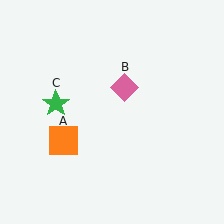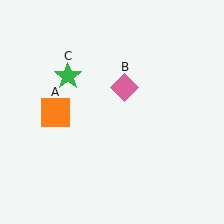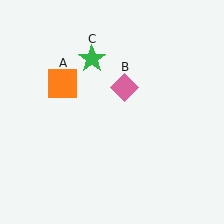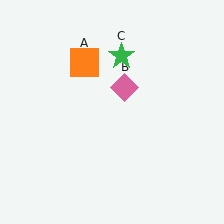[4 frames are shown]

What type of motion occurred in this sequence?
The orange square (object A), green star (object C) rotated clockwise around the center of the scene.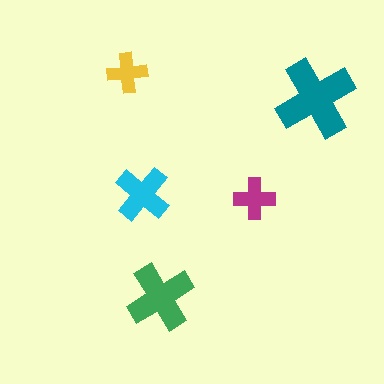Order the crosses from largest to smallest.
the teal one, the green one, the cyan one, the magenta one, the yellow one.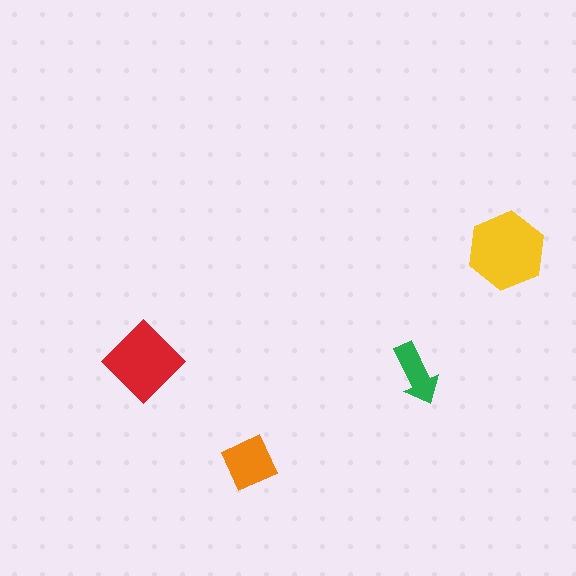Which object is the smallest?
The green arrow.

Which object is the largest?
The yellow hexagon.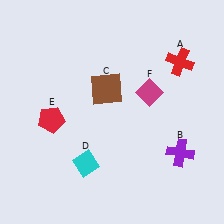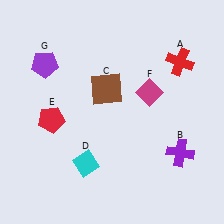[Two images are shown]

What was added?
A purple pentagon (G) was added in Image 2.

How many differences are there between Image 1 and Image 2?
There is 1 difference between the two images.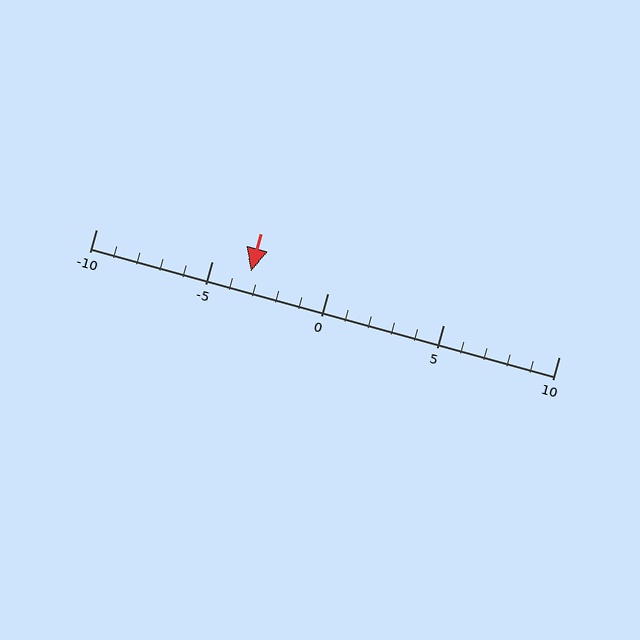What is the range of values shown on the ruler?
The ruler shows values from -10 to 10.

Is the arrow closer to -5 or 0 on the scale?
The arrow is closer to -5.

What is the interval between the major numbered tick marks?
The major tick marks are spaced 5 units apart.